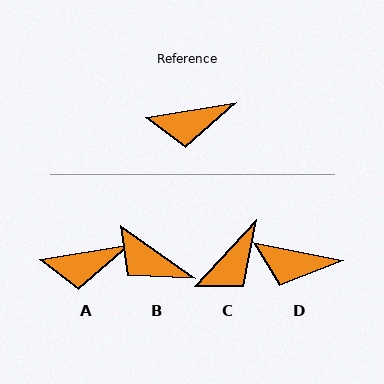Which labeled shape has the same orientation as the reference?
A.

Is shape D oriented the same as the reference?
No, it is off by about 21 degrees.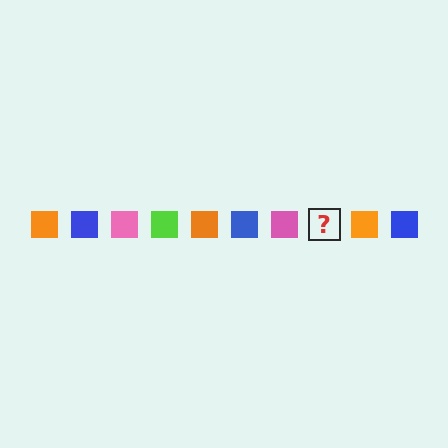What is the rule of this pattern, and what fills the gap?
The rule is that the pattern cycles through orange, blue, pink, lime squares. The gap should be filled with a lime square.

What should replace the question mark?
The question mark should be replaced with a lime square.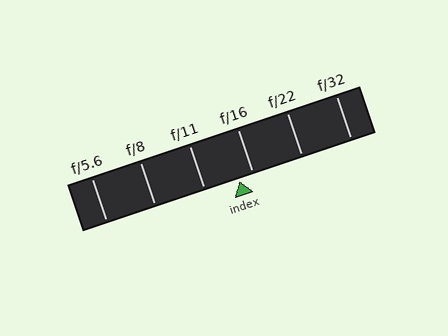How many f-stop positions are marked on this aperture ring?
There are 6 f-stop positions marked.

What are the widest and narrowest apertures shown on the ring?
The widest aperture shown is f/5.6 and the narrowest is f/32.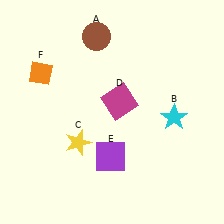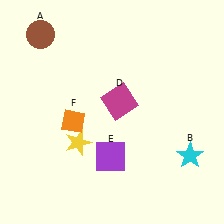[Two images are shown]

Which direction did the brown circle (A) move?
The brown circle (A) moved left.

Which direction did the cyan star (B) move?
The cyan star (B) moved down.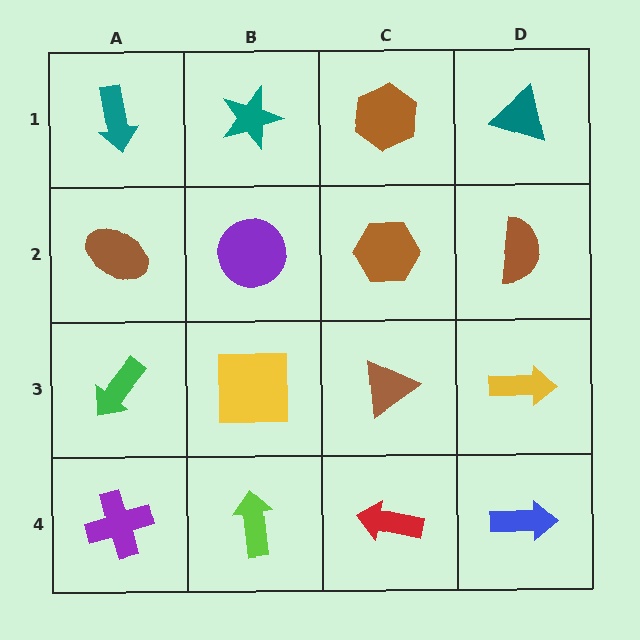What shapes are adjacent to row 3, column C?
A brown hexagon (row 2, column C), a red arrow (row 4, column C), a yellow square (row 3, column B), a yellow arrow (row 3, column D).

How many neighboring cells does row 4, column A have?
2.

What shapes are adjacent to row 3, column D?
A brown semicircle (row 2, column D), a blue arrow (row 4, column D), a brown triangle (row 3, column C).